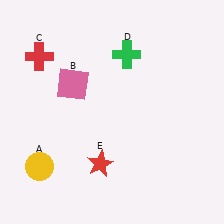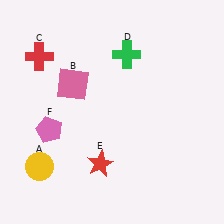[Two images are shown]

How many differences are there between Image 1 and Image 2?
There is 1 difference between the two images.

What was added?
A pink pentagon (F) was added in Image 2.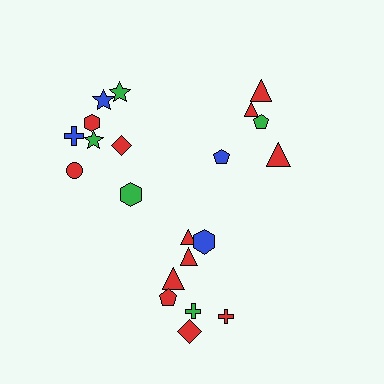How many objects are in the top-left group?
There are 8 objects.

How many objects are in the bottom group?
There are 8 objects.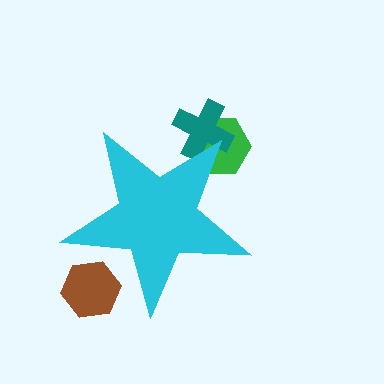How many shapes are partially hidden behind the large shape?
3 shapes are partially hidden.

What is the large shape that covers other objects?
A cyan star.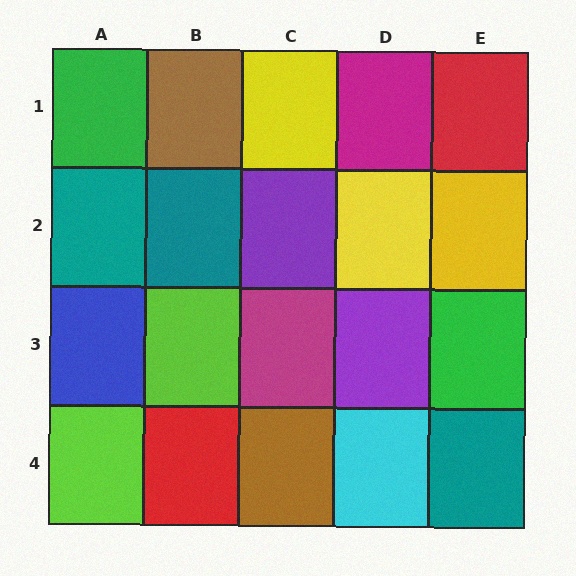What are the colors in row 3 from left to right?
Blue, lime, magenta, purple, green.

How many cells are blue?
1 cell is blue.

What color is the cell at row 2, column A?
Teal.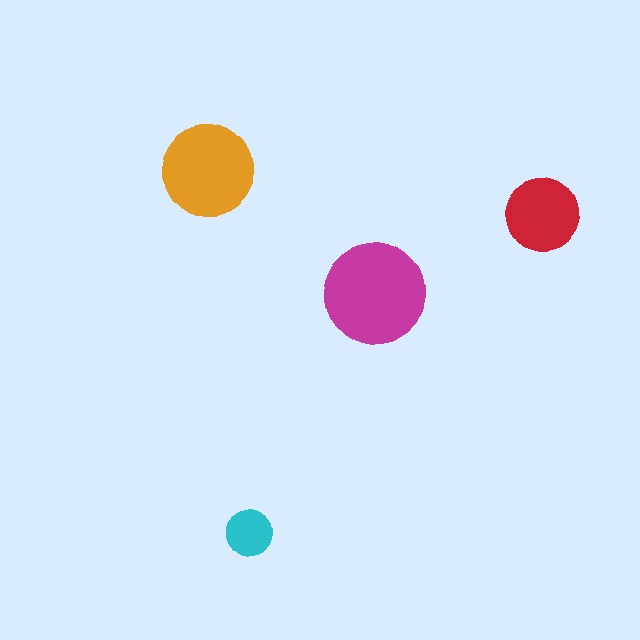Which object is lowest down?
The cyan circle is bottommost.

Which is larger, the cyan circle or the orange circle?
The orange one.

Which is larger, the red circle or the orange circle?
The orange one.